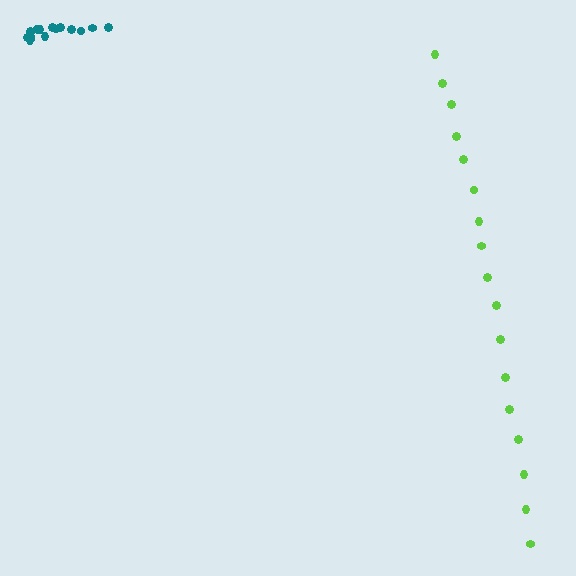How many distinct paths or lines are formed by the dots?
There are 2 distinct paths.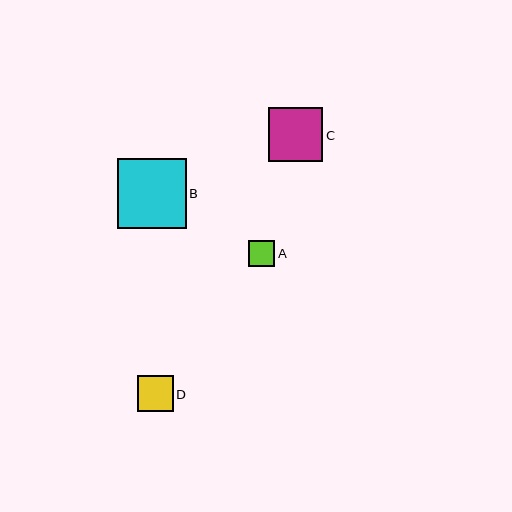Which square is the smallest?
Square A is the smallest with a size of approximately 27 pixels.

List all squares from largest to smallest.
From largest to smallest: B, C, D, A.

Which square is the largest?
Square B is the largest with a size of approximately 69 pixels.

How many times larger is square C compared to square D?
Square C is approximately 1.5 times the size of square D.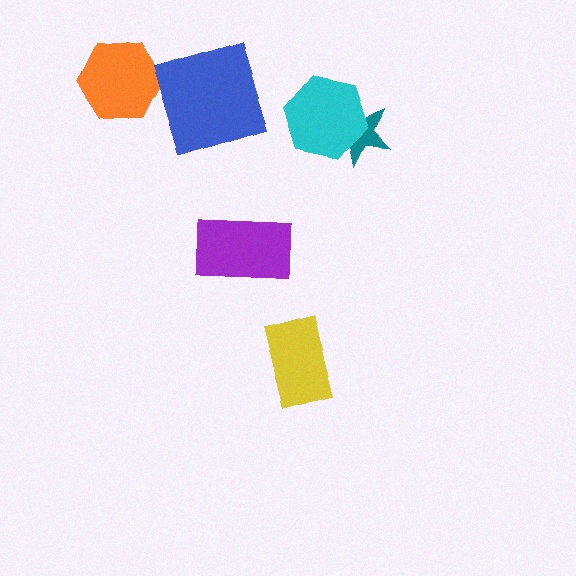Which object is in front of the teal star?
The cyan hexagon is in front of the teal star.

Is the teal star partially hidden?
Yes, it is partially covered by another shape.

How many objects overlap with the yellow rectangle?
0 objects overlap with the yellow rectangle.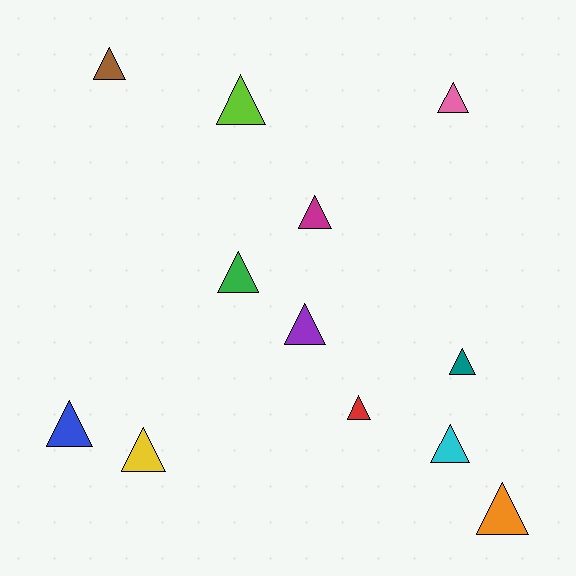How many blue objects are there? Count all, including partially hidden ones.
There is 1 blue object.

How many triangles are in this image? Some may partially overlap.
There are 12 triangles.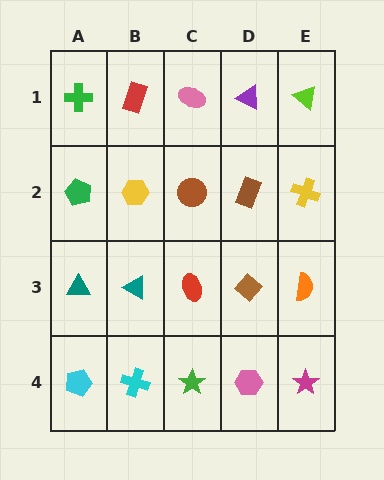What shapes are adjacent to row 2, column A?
A green cross (row 1, column A), a teal triangle (row 3, column A), a yellow hexagon (row 2, column B).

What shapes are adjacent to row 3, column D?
A brown rectangle (row 2, column D), a pink hexagon (row 4, column D), a red ellipse (row 3, column C), an orange semicircle (row 3, column E).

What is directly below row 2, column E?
An orange semicircle.